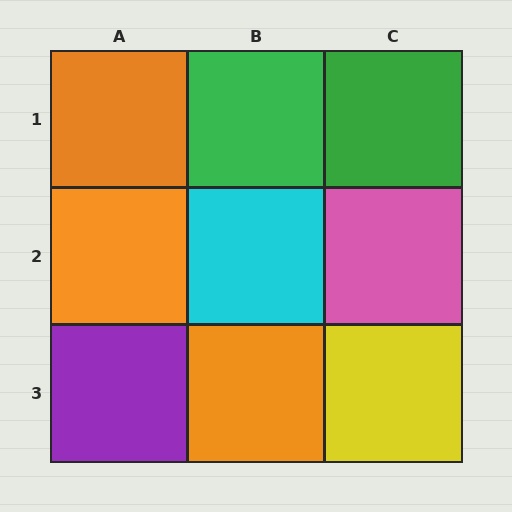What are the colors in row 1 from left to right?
Orange, green, green.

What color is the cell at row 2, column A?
Orange.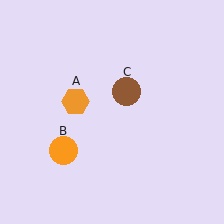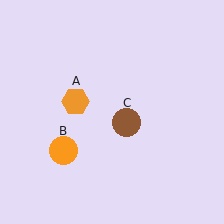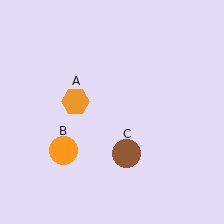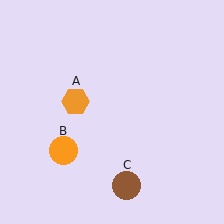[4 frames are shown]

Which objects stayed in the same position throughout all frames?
Orange hexagon (object A) and orange circle (object B) remained stationary.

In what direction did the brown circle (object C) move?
The brown circle (object C) moved down.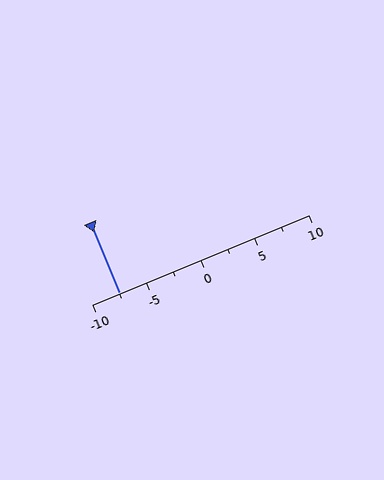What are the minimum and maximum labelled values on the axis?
The axis runs from -10 to 10.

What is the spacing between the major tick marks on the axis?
The major ticks are spaced 5 apart.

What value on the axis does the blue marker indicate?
The marker indicates approximately -7.5.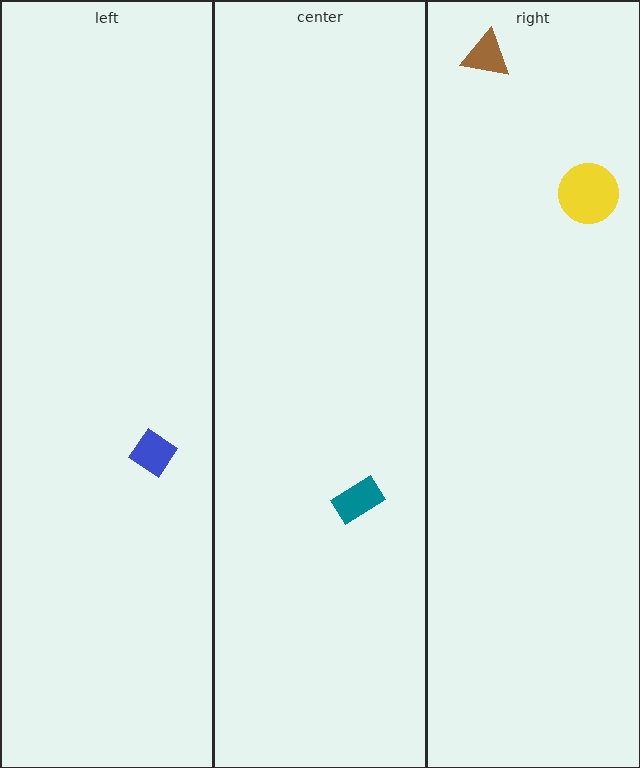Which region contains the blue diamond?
The left region.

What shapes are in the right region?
The yellow circle, the brown triangle.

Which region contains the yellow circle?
The right region.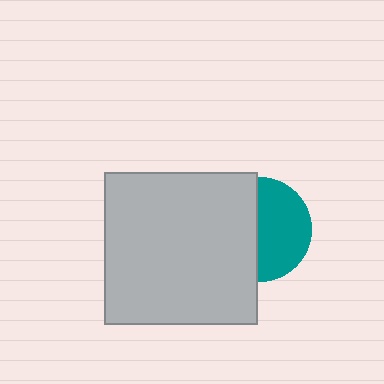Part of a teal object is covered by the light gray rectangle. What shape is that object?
It is a circle.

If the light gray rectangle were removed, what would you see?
You would see the complete teal circle.